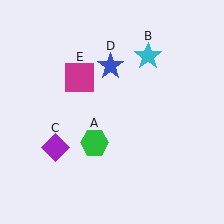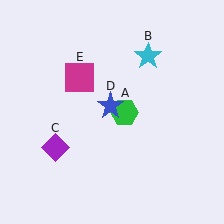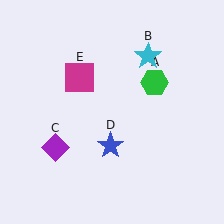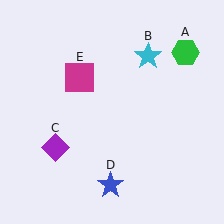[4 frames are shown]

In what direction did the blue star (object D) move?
The blue star (object D) moved down.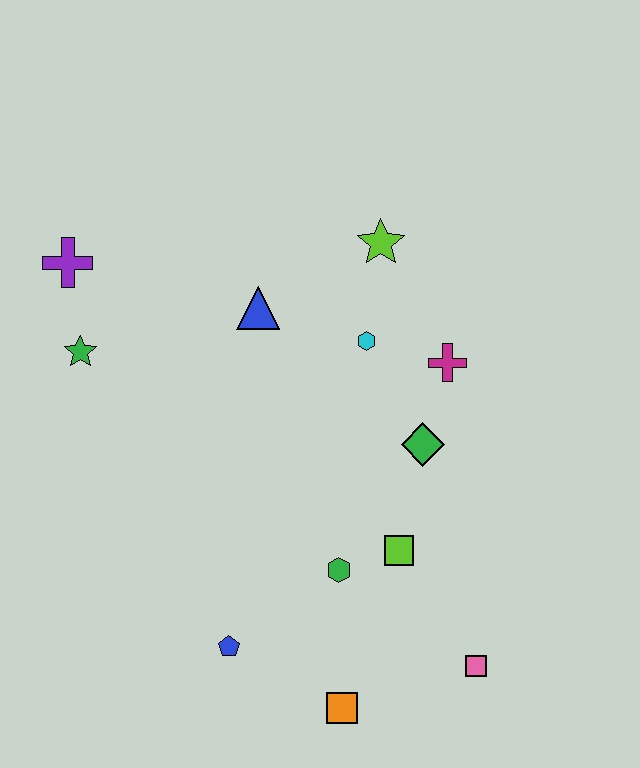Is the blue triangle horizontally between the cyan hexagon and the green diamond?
No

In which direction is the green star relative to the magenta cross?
The green star is to the left of the magenta cross.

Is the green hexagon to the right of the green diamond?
No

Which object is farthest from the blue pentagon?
The lime star is farthest from the blue pentagon.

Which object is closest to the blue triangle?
The cyan hexagon is closest to the blue triangle.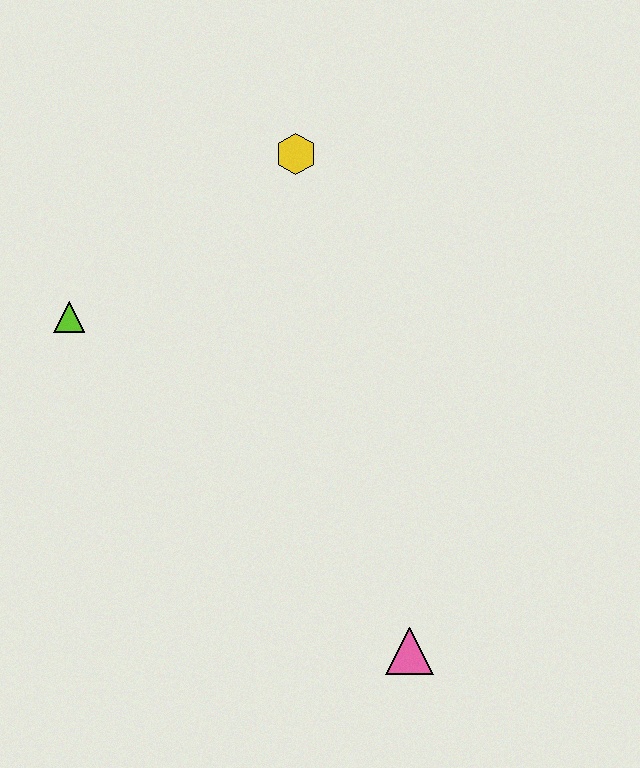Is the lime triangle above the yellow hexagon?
No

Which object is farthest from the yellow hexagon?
The pink triangle is farthest from the yellow hexagon.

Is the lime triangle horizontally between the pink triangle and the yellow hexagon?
No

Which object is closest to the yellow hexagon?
The lime triangle is closest to the yellow hexagon.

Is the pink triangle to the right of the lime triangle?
Yes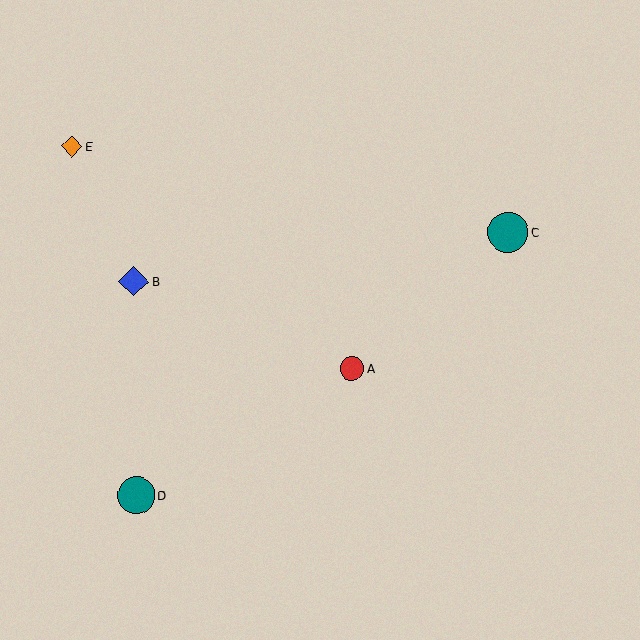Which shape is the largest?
The teal circle (labeled C) is the largest.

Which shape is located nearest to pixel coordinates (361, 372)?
The red circle (labeled A) at (352, 369) is nearest to that location.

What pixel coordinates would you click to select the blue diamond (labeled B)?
Click at (134, 281) to select the blue diamond B.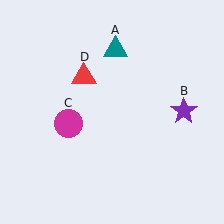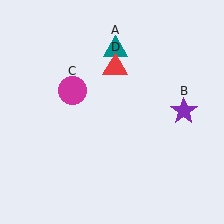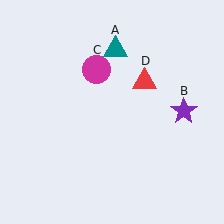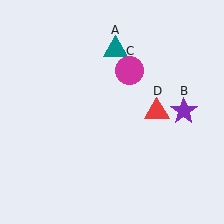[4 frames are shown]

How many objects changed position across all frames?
2 objects changed position: magenta circle (object C), red triangle (object D).